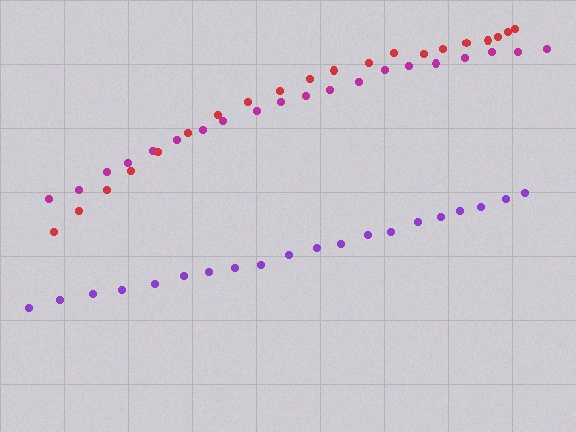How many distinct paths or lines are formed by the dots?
There are 3 distinct paths.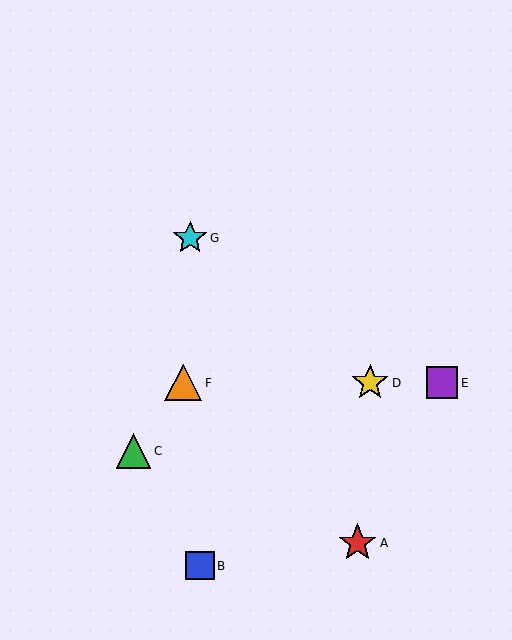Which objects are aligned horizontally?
Objects D, E, F are aligned horizontally.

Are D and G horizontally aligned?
No, D is at y≈383 and G is at y≈238.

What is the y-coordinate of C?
Object C is at y≈451.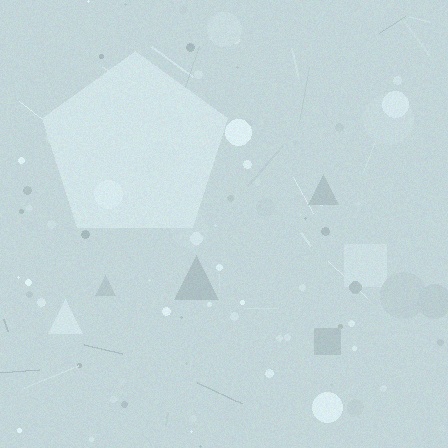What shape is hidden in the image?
A pentagon is hidden in the image.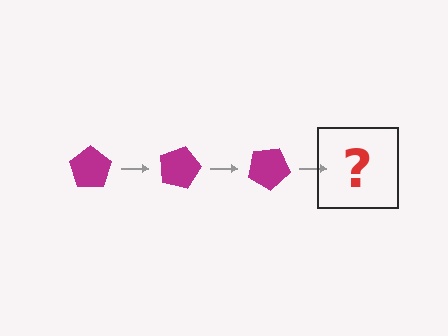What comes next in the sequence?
The next element should be a magenta pentagon rotated 45 degrees.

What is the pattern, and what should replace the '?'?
The pattern is that the pentagon rotates 15 degrees each step. The '?' should be a magenta pentagon rotated 45 degrees.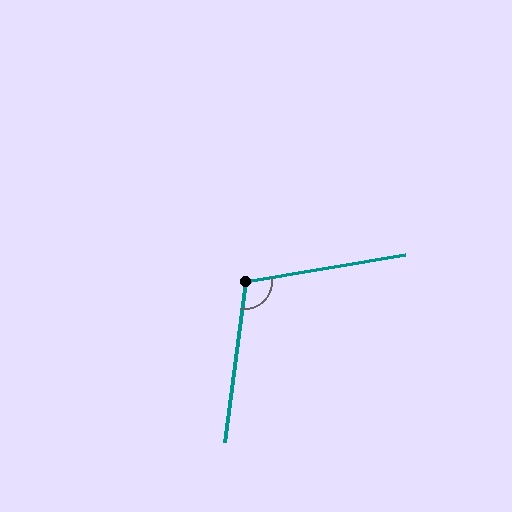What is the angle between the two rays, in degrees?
Approximately 107 degrees.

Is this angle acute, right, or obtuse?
It is obtuse.